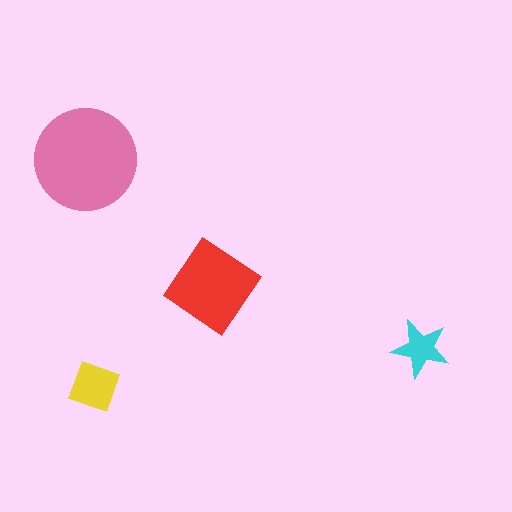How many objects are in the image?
There are 4 objects in the image.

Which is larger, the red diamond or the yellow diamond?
The red diamond.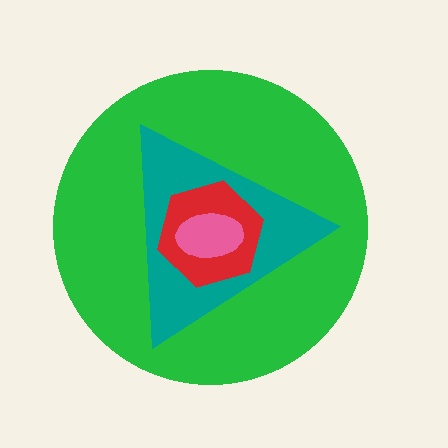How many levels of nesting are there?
4.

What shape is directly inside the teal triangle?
The red hexagon.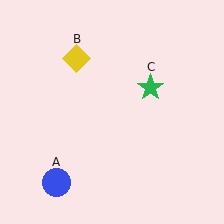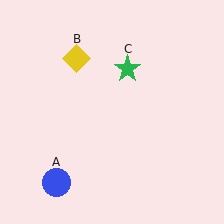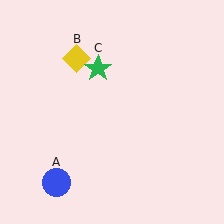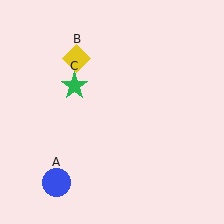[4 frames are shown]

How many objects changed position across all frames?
1 object changed position: green star (object C).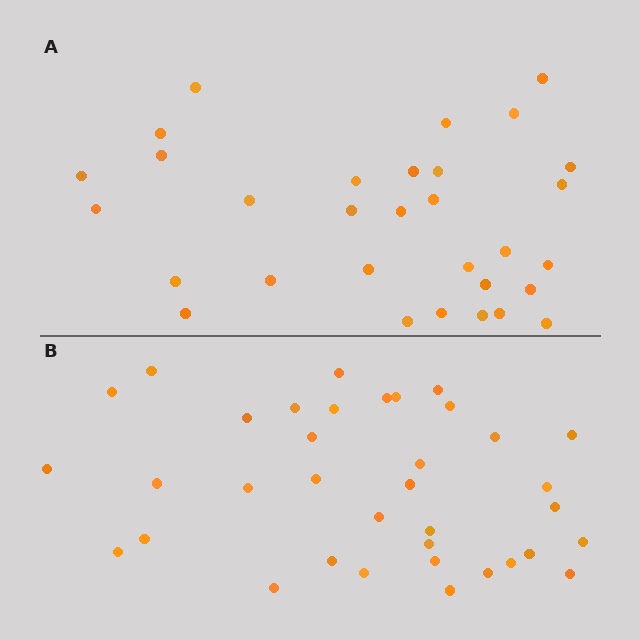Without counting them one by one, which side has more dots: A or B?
Region B (the bottom region) has more dots.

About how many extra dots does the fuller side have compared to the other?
Region B has about 5 more dots than region A.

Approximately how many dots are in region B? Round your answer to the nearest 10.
About 40 dots. (The exact count is 36, which rounds to 40.)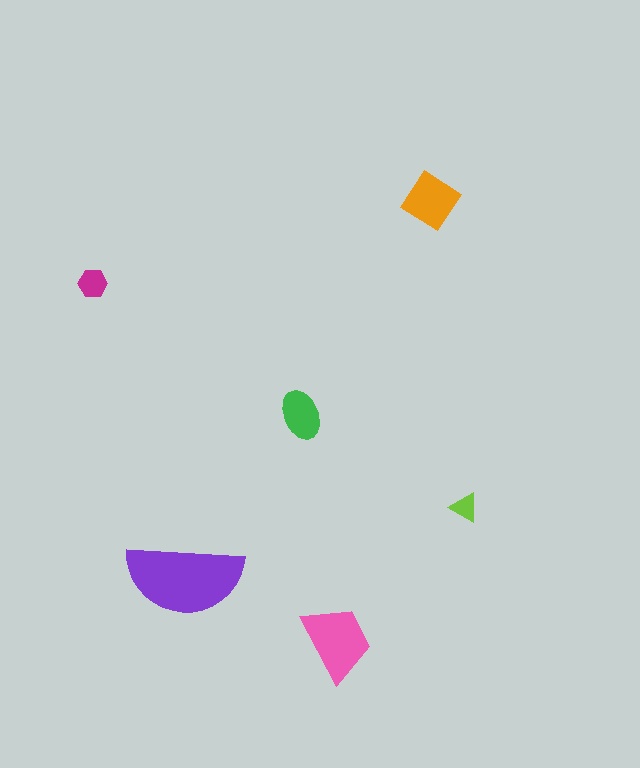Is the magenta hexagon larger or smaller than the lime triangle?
Larger.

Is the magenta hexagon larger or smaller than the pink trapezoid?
Smaller.